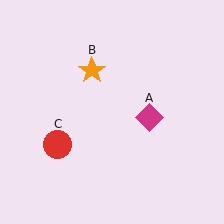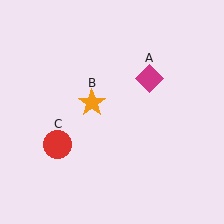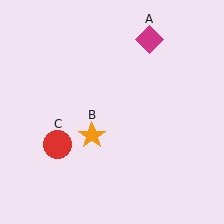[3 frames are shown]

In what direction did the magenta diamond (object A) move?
The magenta diamond (object A) moved up.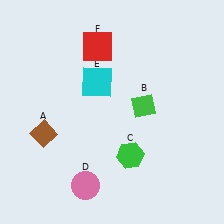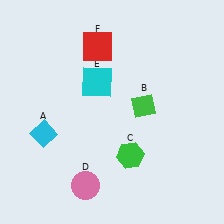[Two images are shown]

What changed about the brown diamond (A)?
In Image 1, A is brown. In Image 2, it changed to cyan.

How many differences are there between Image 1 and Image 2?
There is 1 difference between the two images.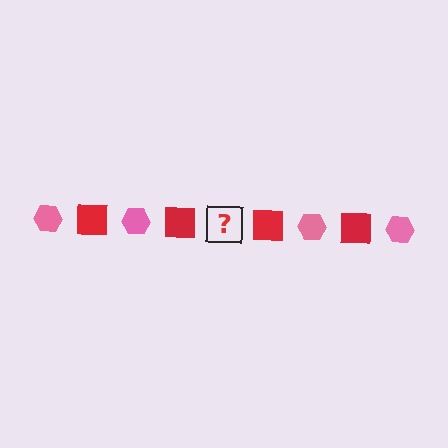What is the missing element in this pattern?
The missing element is a pink hexagon.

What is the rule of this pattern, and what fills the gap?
The rule is that the pattern alternates between pink hexagon and red square. The gap should be filled with a pink hexagon.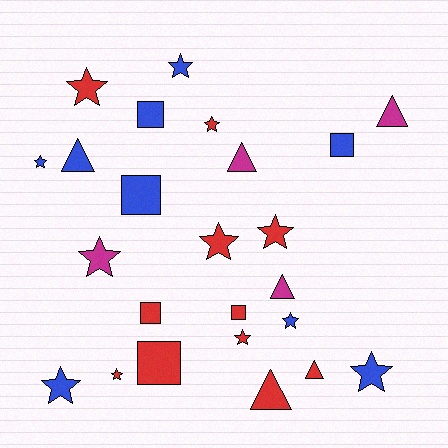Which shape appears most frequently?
Star, with 12 objects.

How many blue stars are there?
There are 5 blue stars.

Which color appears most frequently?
Red, with 11 objects.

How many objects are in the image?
There are 24 objects.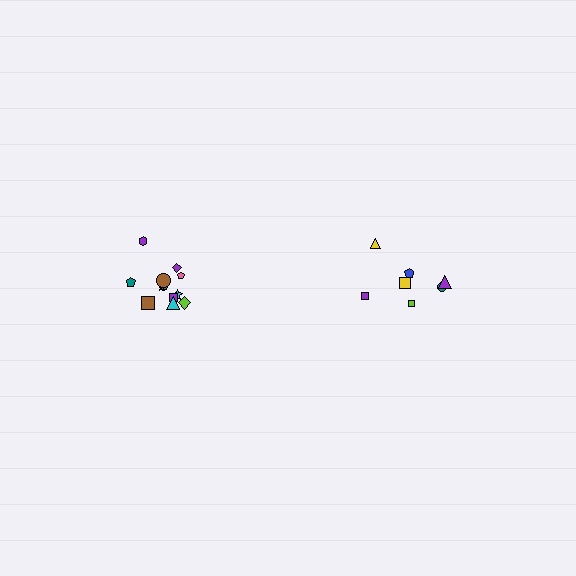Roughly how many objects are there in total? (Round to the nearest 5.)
Roughly 20 objects in total.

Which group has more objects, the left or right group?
The left group.